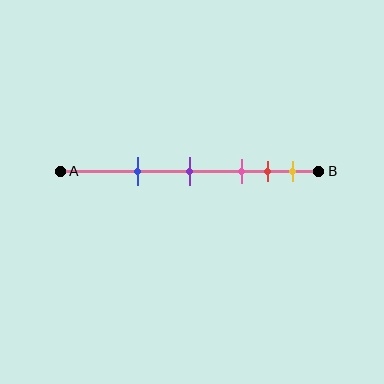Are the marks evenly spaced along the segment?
No, the marks are not evenly spaced.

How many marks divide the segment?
There are 5 marks dividing the segment.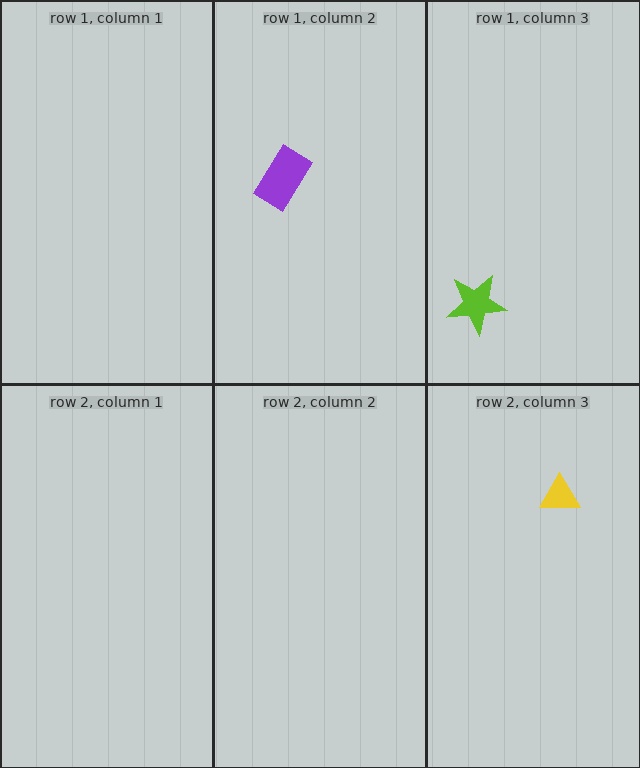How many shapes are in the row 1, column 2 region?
1.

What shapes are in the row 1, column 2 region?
The purple rectangle.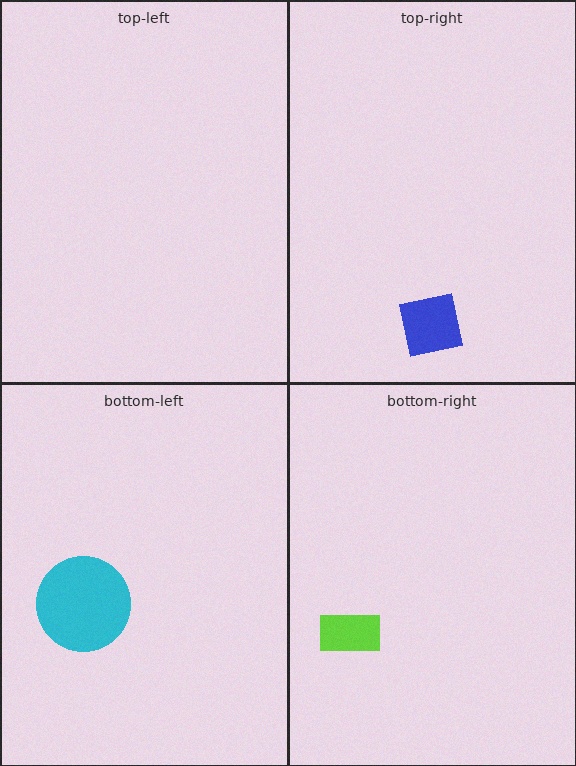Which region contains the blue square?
The top-right region.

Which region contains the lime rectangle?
The bottom-right region.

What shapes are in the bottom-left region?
The cyan circle.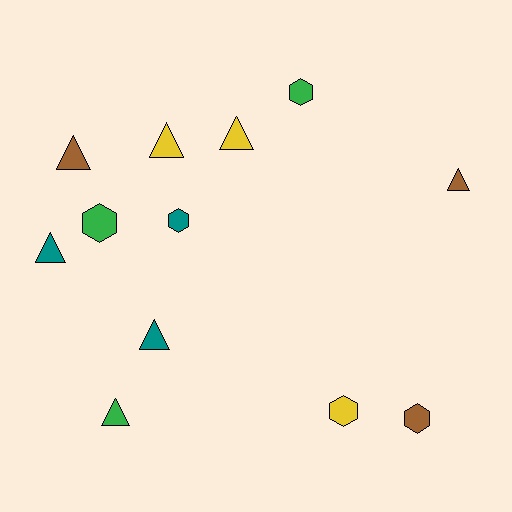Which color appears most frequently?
Brown, with 3 objects.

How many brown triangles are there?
There are 2 brown triangles.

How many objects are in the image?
There are 12 objects.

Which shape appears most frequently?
Triangle, with 7 objects.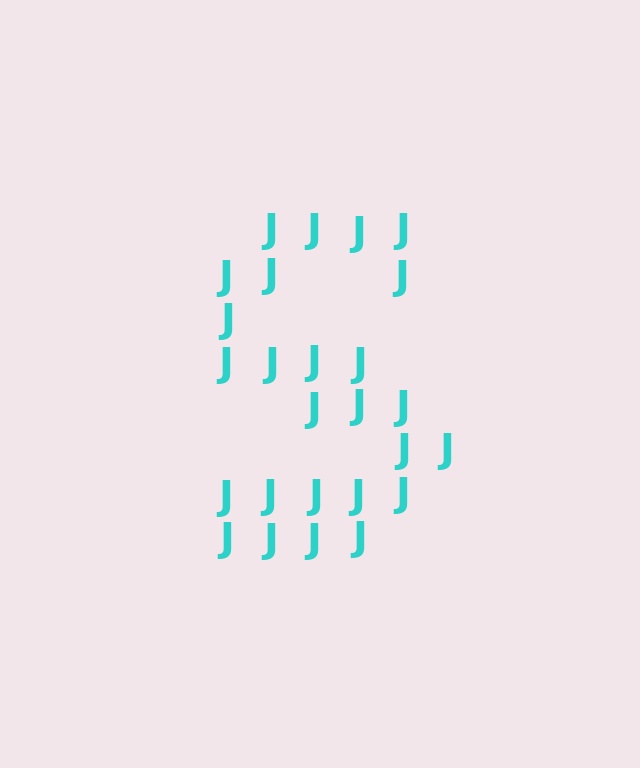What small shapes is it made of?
It is made of small letter J's.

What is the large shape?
The large shape is the letter S.